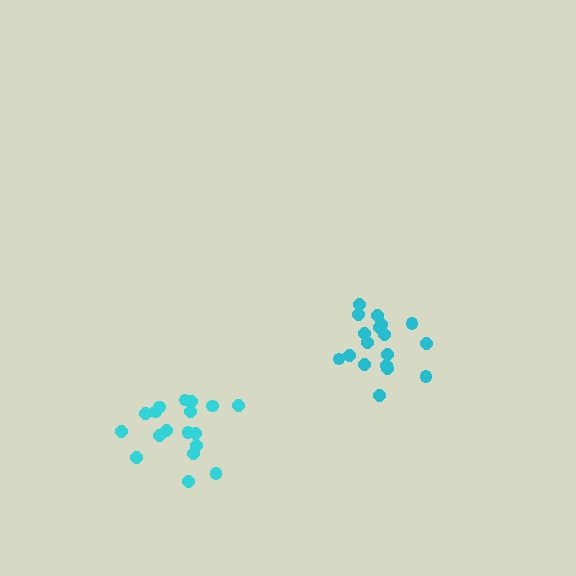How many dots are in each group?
Group 1: 18 dots, Group 2: 18 dots (36 total).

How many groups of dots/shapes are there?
There are 2 groups.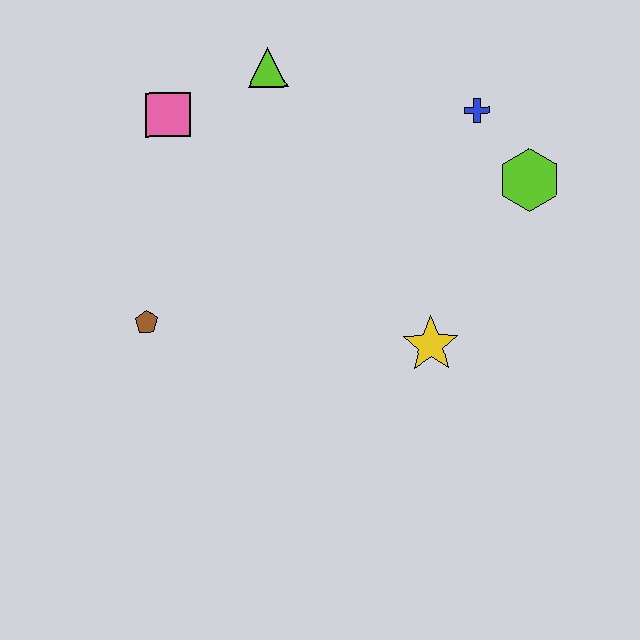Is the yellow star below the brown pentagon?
Yes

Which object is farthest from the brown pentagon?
The lime hexagon is farthest from the brown pentagon.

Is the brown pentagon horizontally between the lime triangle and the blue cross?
No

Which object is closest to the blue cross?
The lime hexagon is closest to the blue cross.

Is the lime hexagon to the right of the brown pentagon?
Yes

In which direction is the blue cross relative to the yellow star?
The blue cross is above the yellow star.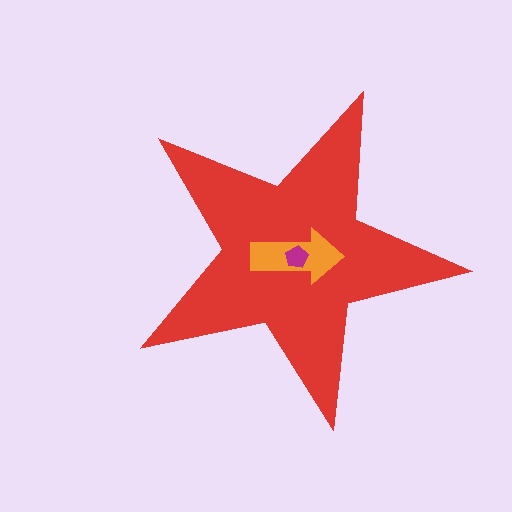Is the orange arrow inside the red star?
Yes.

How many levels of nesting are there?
3.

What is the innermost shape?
The magenta pentagon.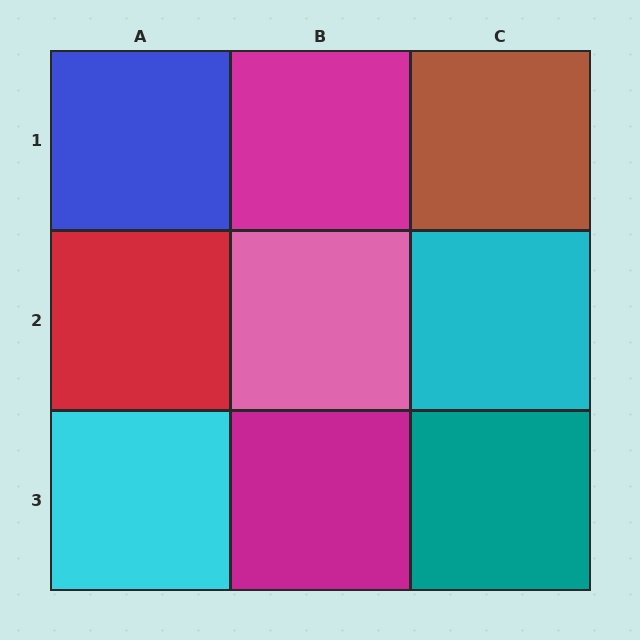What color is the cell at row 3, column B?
Magenta.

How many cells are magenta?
2 cells are magenta.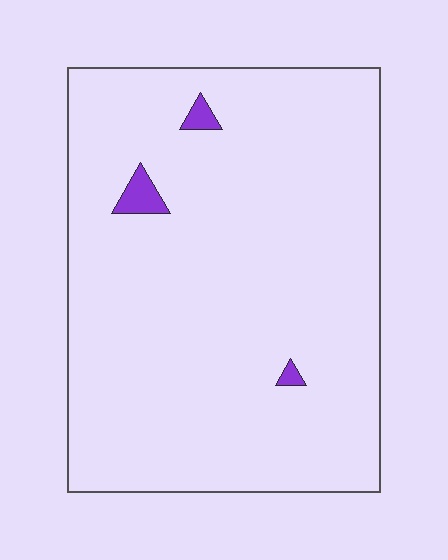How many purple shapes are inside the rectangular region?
3.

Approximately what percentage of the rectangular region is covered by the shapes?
Approximately 0%.